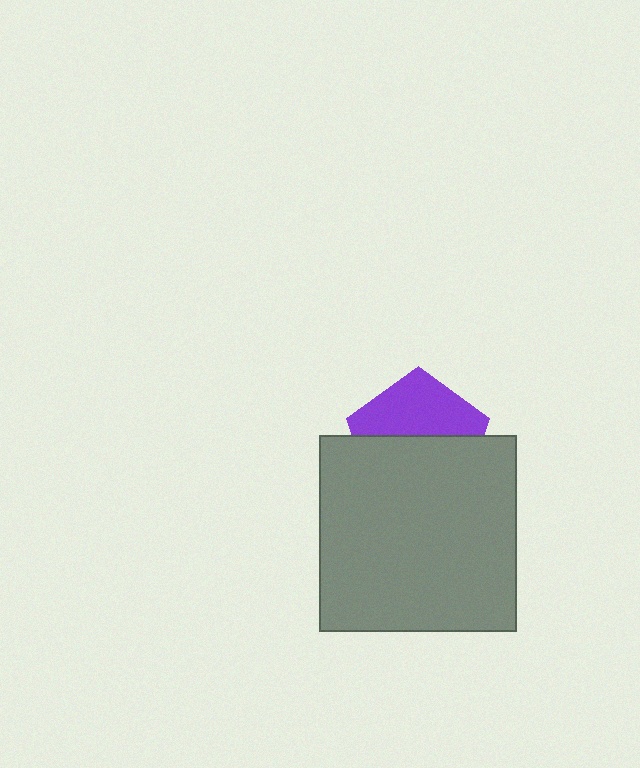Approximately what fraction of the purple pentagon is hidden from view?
Roughly 54% of the purple pentagon is hidden behind the gray square.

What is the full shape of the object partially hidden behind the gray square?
The partially hidden object is a purple pentagon.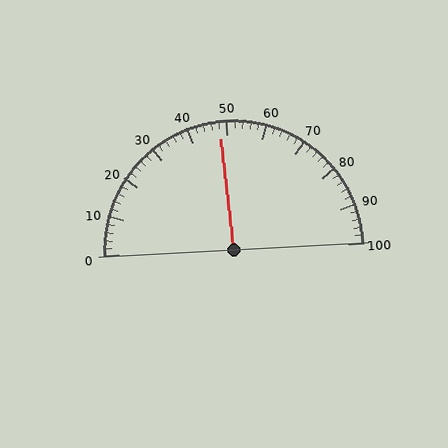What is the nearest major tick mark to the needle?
The nearest major tick mark is 50.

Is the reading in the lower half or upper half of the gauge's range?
The reading is in the lower half of the range (0 to 100).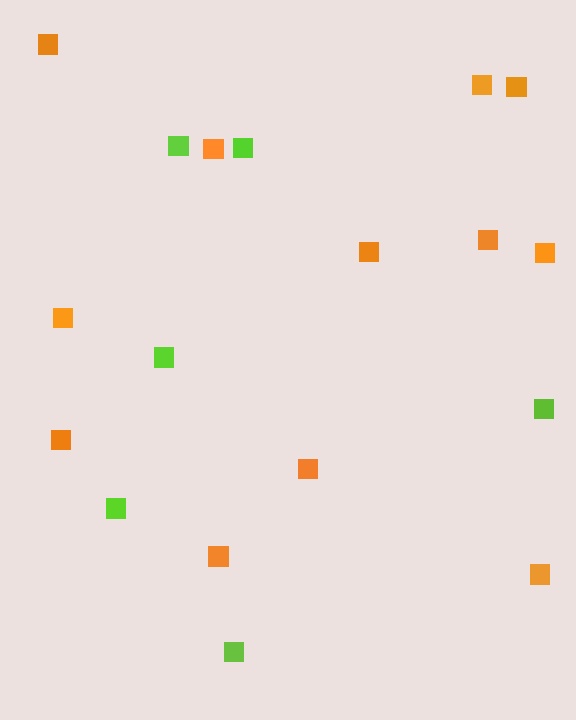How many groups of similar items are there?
There are 2 groups: one group of orange squares (12) and one group of lime squares (6).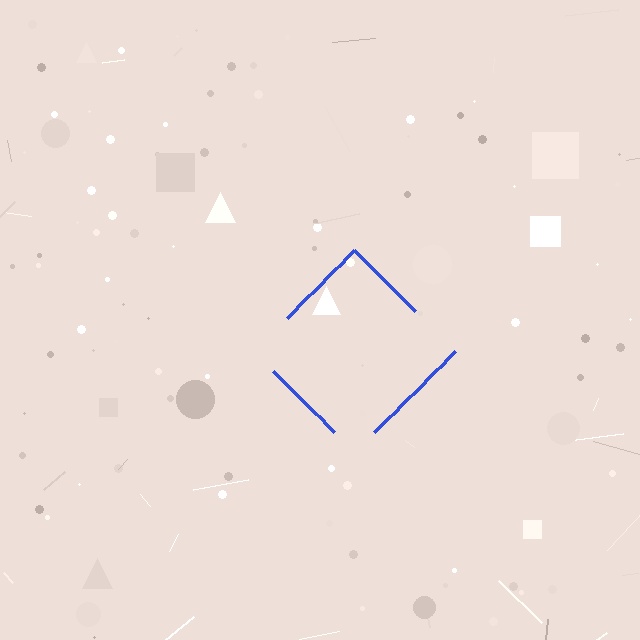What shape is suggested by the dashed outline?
The dashed outline suggests a diamond.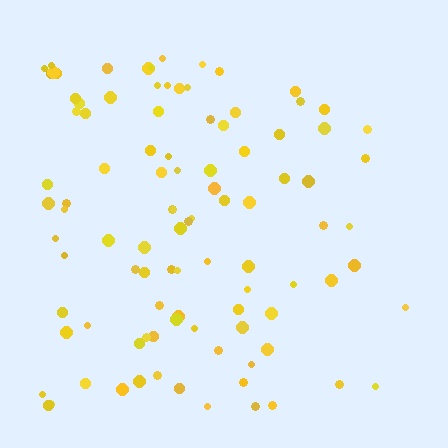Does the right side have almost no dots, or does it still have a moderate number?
Still a moderate number, just noticeably fewer than the left.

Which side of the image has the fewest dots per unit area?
The right.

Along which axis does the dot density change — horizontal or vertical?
Horizontal.